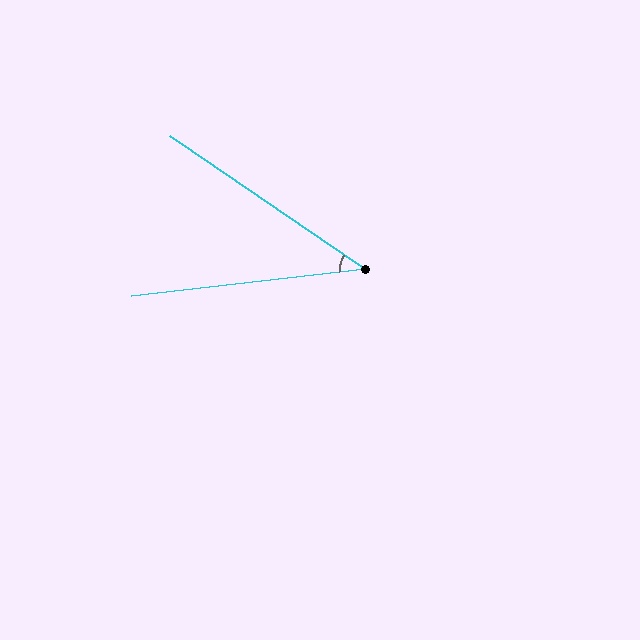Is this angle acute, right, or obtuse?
It is acute.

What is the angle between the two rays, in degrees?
Approximately 41 degrees.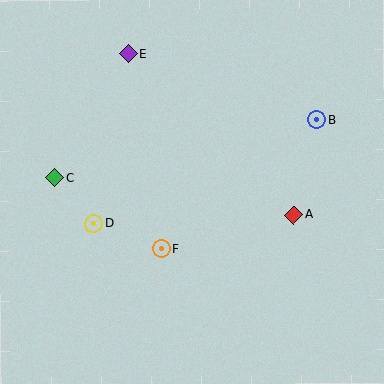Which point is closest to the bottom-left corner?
Point D is closest to the bottom-left corner.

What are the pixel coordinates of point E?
Point E is at (129, 54).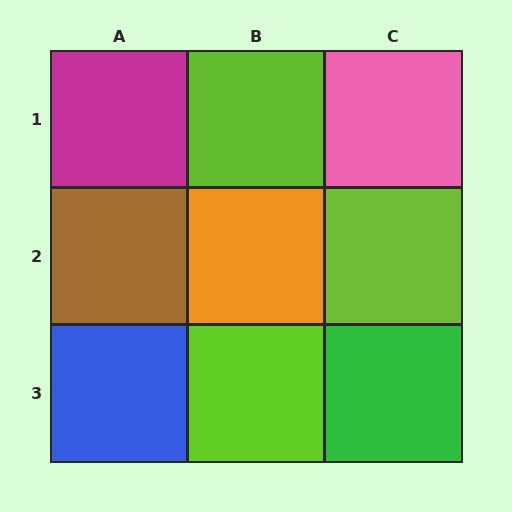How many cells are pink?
1 cell is pink.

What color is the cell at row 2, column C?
Lime.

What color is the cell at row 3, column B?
Lime.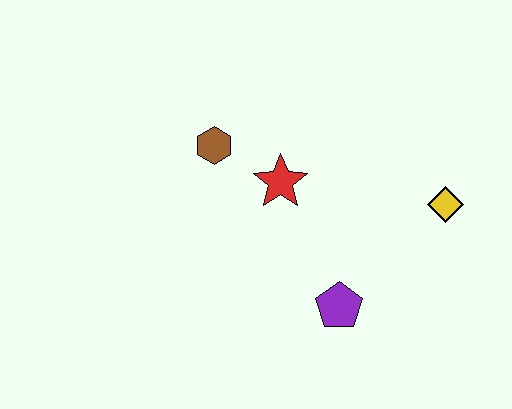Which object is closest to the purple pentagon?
The red star is closest to the purple pentagon.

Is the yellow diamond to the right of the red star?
Yes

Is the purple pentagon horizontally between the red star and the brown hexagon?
No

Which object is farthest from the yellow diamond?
The brown hexagon is farthest from the yellow diamond.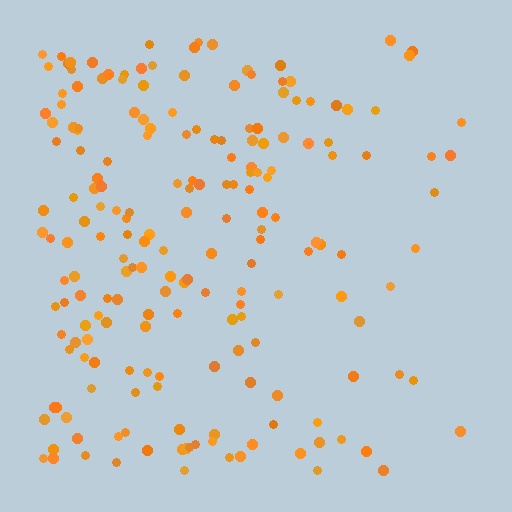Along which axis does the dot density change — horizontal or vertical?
Horizontal.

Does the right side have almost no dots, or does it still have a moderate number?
Still a moderate number, just noticeably fewer than the left.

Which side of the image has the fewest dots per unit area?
The right.